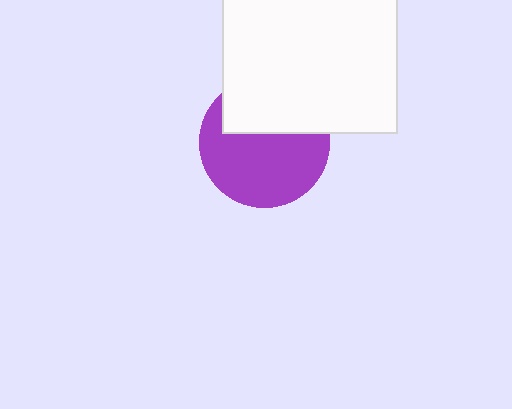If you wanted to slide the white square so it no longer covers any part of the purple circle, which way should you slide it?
Slide it up — that is the most direct way to separate the two shapes.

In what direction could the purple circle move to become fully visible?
The purple circle could move down. That would shift it out from behind the white square entirely.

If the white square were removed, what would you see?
You would see the complete purple circle.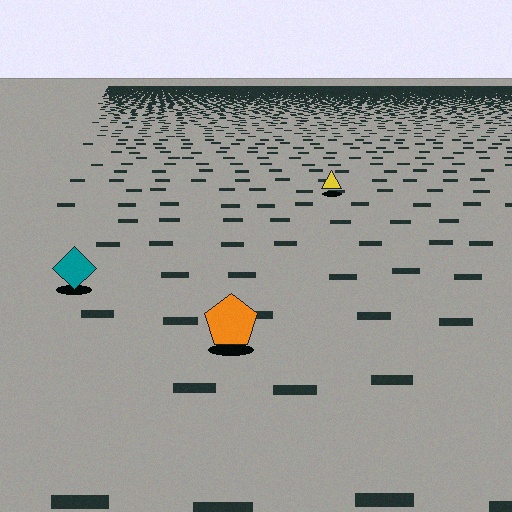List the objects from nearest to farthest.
From nearest to farthest: the orange pentagon, the teal diamond, the yellow triangle.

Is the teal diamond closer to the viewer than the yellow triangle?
Yes. The teal diamond is closer — you can tell from the texture gradient: the ground texture is coarser near it.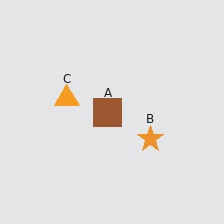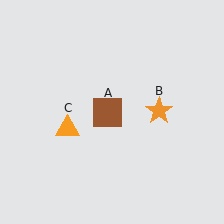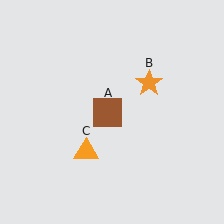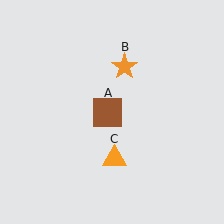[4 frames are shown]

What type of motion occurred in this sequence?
The orange star (object B), orange triangle (object C) rotated counterclockwise around the center of the scene.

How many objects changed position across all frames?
2 objects changed position: orange star (object B), orange triangle (object C).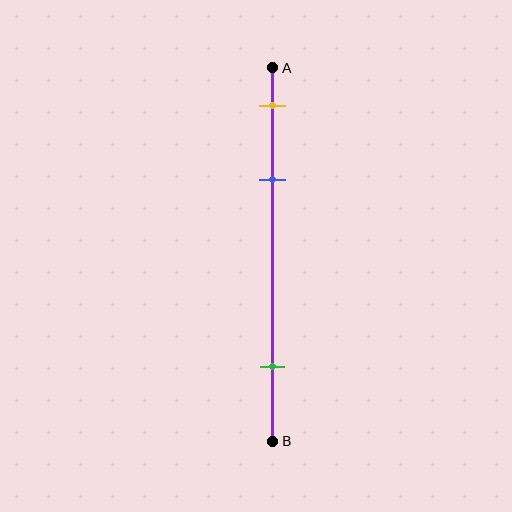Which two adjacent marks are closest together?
The yellow and blue marks are the closest adjacent pair.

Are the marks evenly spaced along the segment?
No, the marks are not evenly spaced.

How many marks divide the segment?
There are 3 marks dividing the segment.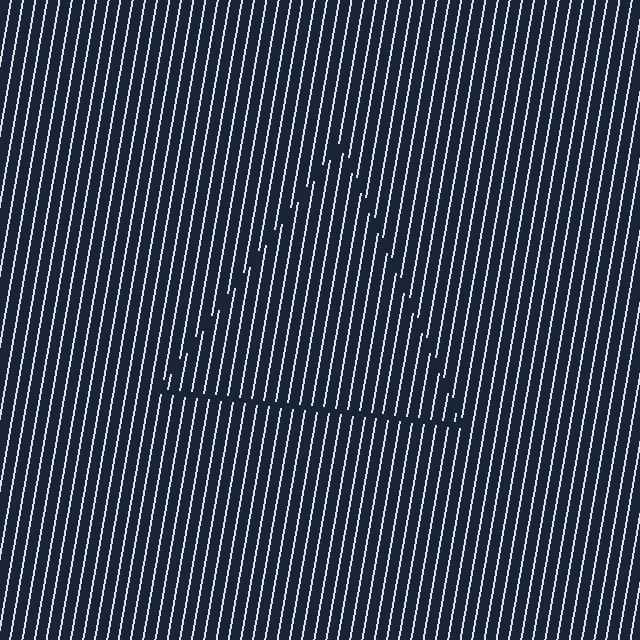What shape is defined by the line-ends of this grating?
An illusory triangle. The interior of the shape contains the same grating, shifted by half a period — the contour is defined by the phase discontinuity where line-ends from the inner and outer gratings abut.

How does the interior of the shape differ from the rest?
The interior of the shape contains the same grating, shifted by half a period — the contour is defined by the phase discontinuity where line-ends from the inner and outer gratings abut.